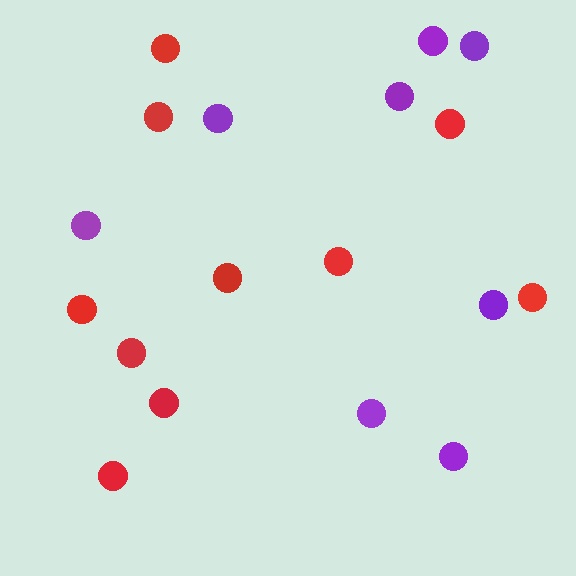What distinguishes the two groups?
There are 2 groups: one group of purple circles (8) and one group of red circles (10).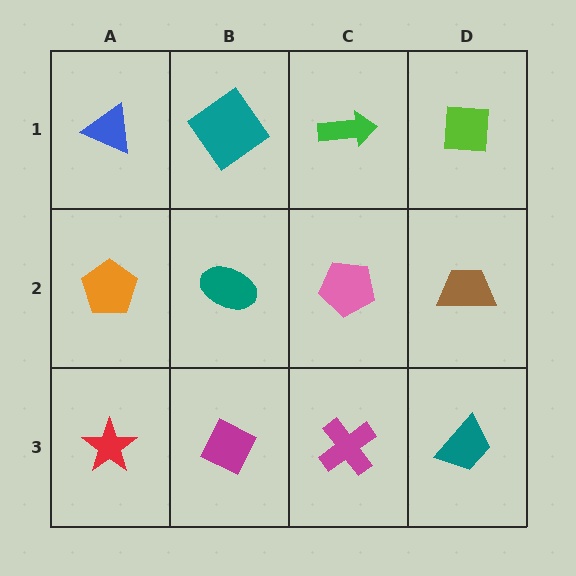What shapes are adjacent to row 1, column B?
A teal ellipse (row 2, column B), a blue triangle (row 1, column A), a green arrow (row 1, column C).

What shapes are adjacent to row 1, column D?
A brown trapezoid (row 2, column D), a green arrow (row 1, column C).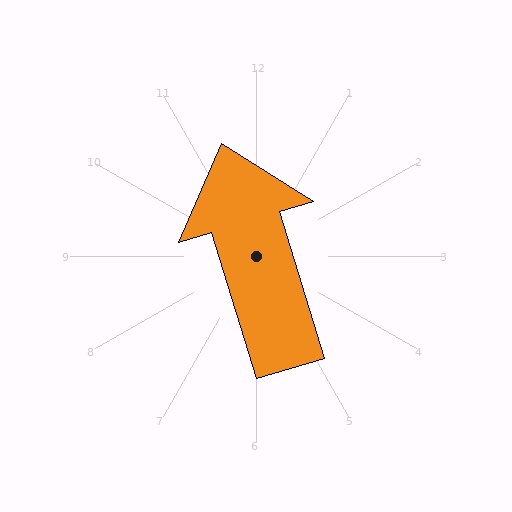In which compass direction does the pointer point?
North.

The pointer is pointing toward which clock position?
Roughly 11 o'clock.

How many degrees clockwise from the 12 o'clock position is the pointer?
Approximately 343 degrees.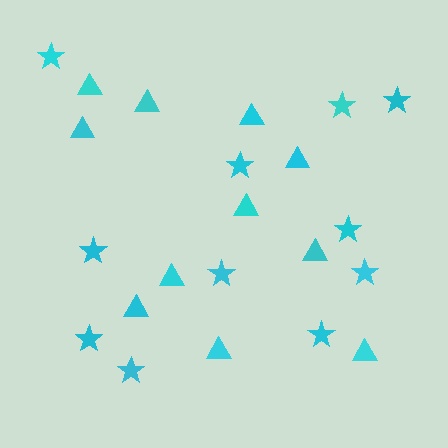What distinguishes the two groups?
There are 2 groups: one group of triangles (11) and one group of stars (11).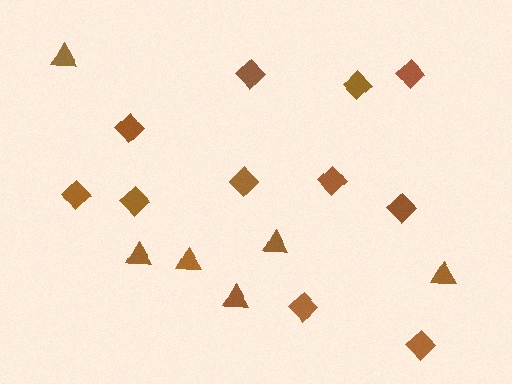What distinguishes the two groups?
There are 2 groups: one group of triangles (6) and one group of diamonds (11).